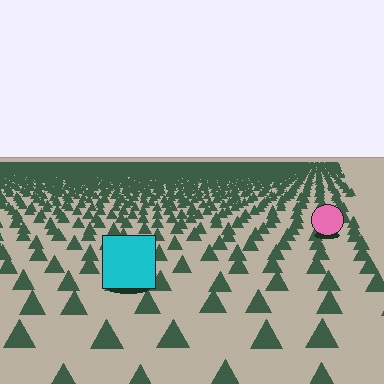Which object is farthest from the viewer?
The pink circle is farthest from the viewer. It appears smaller and the ground texture around it is denser.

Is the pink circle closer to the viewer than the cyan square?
No. The cyan square is closer — you can tell from the texture gradient: the ground texture is coarser near it.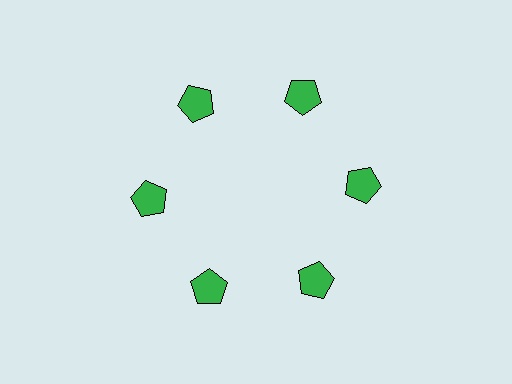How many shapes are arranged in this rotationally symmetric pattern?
There are 6 shapes, arranged in 6 groups of 1.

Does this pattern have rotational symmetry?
Yes, this pattern has 6-fold rotational symmetry. It looks the same after rotating 60 degrees around the center.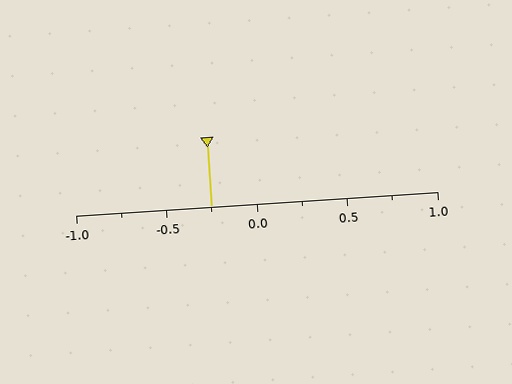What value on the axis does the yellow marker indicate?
The marker indicates approximately -0.25.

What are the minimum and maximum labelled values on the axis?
The axis runs from -1.0 to 1.0.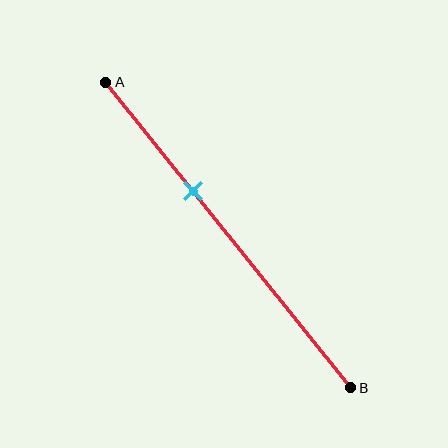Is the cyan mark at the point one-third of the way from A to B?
Yes, the mark is approximately at the one-third point.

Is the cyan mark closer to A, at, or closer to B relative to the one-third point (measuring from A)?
The cyan mark is approximately at the one-third point of segment AB.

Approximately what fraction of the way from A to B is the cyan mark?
The cyan mark is approximately 35% of the way from A to B.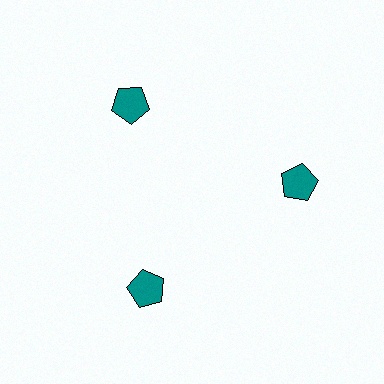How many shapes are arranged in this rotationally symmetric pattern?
There are 3 shapes, arranged in 3 groups of 1.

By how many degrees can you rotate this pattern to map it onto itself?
The pattern maps onto itself every 120 degrees of rotation.